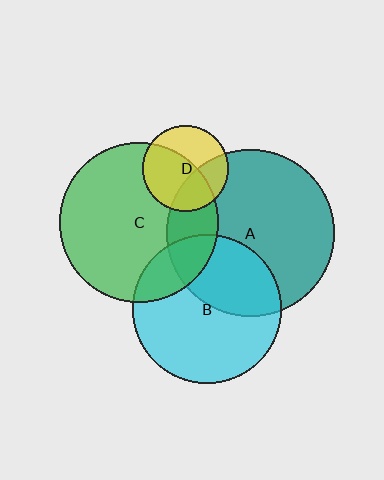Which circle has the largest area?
Circle A (teal).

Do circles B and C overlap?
Yes.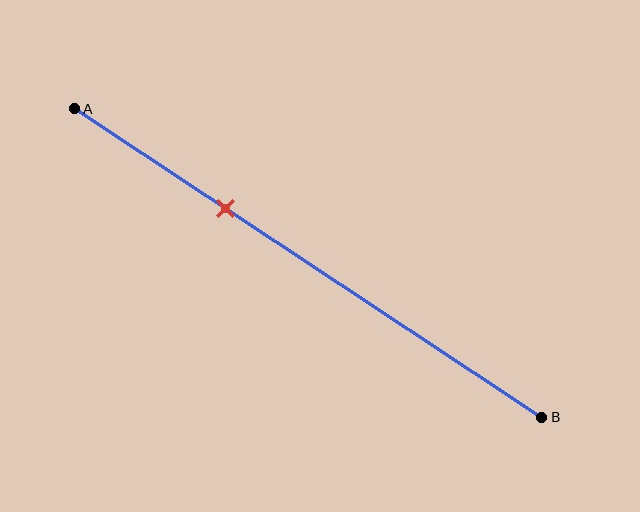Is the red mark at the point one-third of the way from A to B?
Yes, the mark is approximately at the one-third point.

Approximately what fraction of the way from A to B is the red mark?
The red mark is approximately 30% of the way from A to B.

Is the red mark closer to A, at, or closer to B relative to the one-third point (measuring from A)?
The red mark is approximately at the one-third point of segment AB.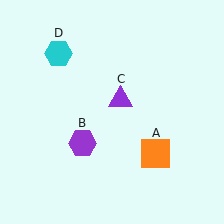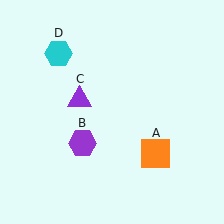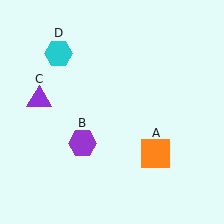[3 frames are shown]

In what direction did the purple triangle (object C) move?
The purple triangle (object C) moved left.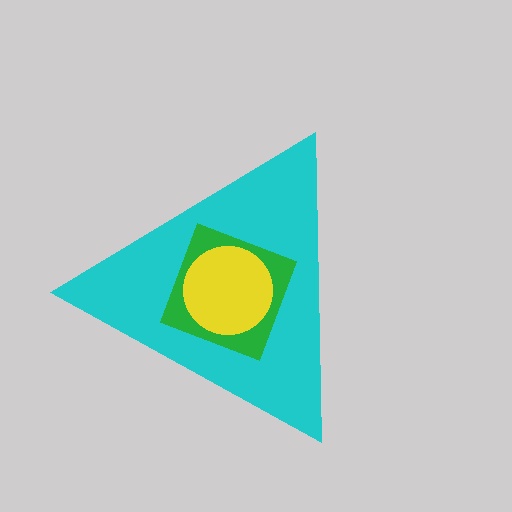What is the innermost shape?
The yellow circle.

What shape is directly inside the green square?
The yellow circle.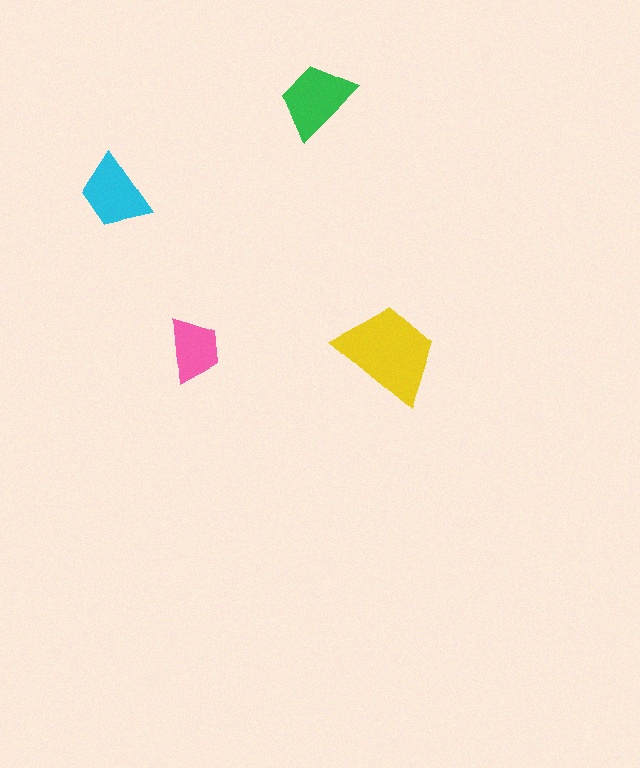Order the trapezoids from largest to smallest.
the yellow one, the green one, the cyan one, the pink one.